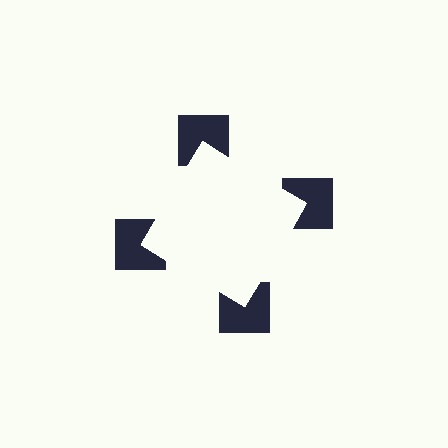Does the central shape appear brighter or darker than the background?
It typically appears slightly brighter than the background, even though no actual brightness change is drawn.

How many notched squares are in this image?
There are 4 — one at each vertex of the illusory square.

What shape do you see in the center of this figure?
An illusory square — its edges are inferred from the aligned wedge cuts in the notched squares, not physically drawn.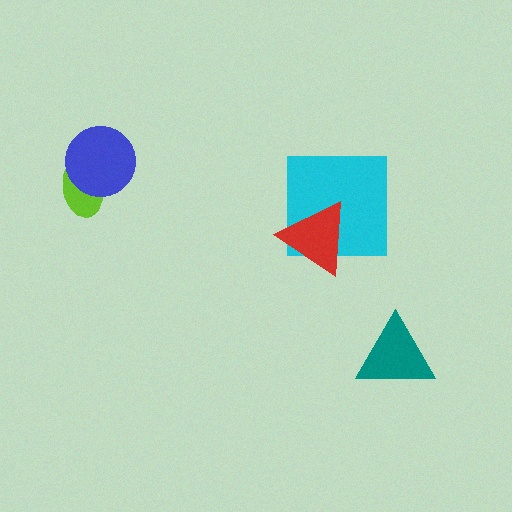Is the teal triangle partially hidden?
No, no other shape covers it.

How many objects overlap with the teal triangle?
0 objects overlap with the teal triangle.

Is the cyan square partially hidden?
Yes, it is partially covered by another shape.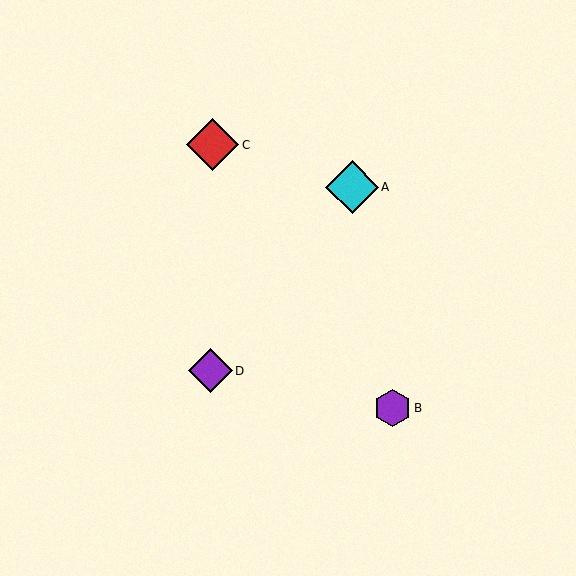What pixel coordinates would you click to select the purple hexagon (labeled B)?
Click at (392, 408) to select the purple hexagon B.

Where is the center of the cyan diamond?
The center of the cyan diamond is at (352, 187).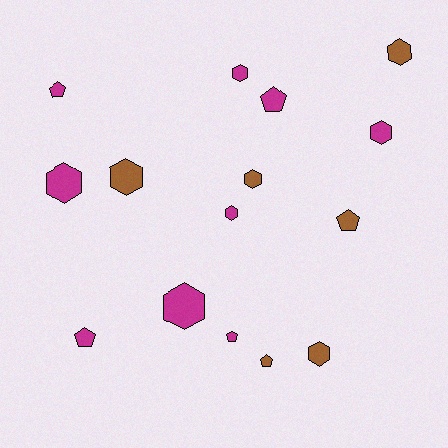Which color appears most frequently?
Magenta, with 9 objects.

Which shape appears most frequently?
Hexagon, with 9 objects.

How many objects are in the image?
There are 15 objects.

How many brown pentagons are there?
There are 2 brown pentagons.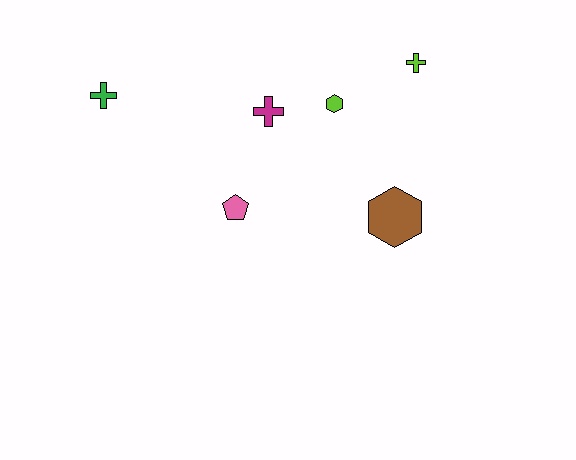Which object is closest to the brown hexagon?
The lime hexagon is closest to the brown hexagon.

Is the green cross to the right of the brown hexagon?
No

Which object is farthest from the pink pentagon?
The lime cross is farthest from the pink pentagon.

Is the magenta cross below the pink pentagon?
No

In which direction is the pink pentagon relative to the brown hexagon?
The pink pentagon is to the left of the brown hexagon.